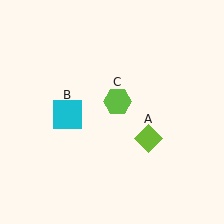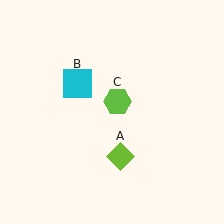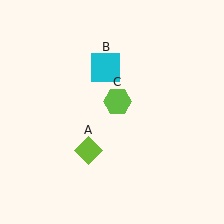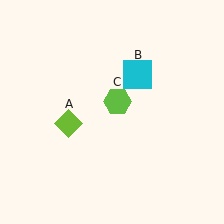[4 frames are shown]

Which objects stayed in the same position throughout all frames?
Lime hexagon (object C) remained stationary.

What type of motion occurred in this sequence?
The lime diamond (object A), cyan square (object B) rotated clockwise around the center of the scene.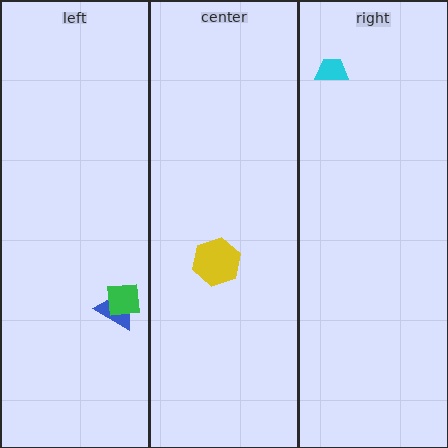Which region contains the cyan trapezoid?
The right region.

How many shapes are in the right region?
1.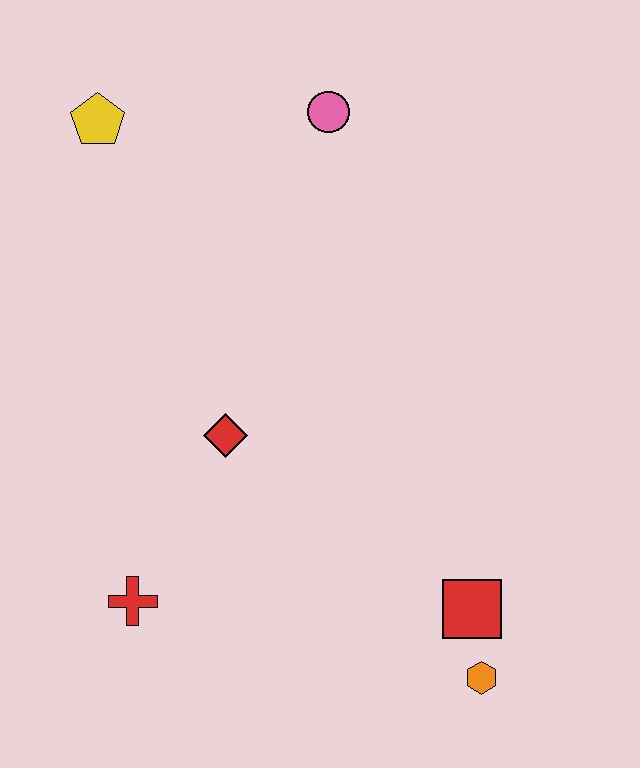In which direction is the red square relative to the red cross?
The red square is to the right of the red cross.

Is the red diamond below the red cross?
No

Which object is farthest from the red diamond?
The orange hexagon is farthest from the red diamond.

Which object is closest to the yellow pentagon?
The pink circle is closest to the yellow pentagon.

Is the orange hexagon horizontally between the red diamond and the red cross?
No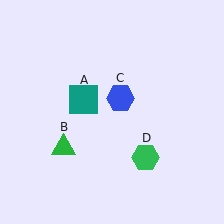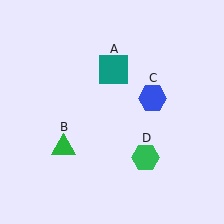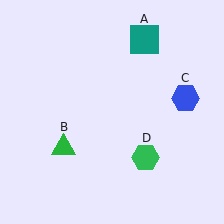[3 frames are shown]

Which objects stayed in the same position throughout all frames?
Green triangle (object B) and green hexagon (object D) remained stationary.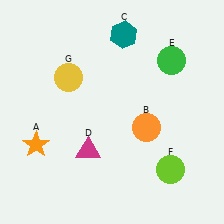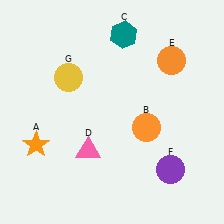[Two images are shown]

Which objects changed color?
D changed from magenta to pink. E changed from green to orange. F changed from lime to purple.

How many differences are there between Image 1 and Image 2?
There are 3 differences between the two images.